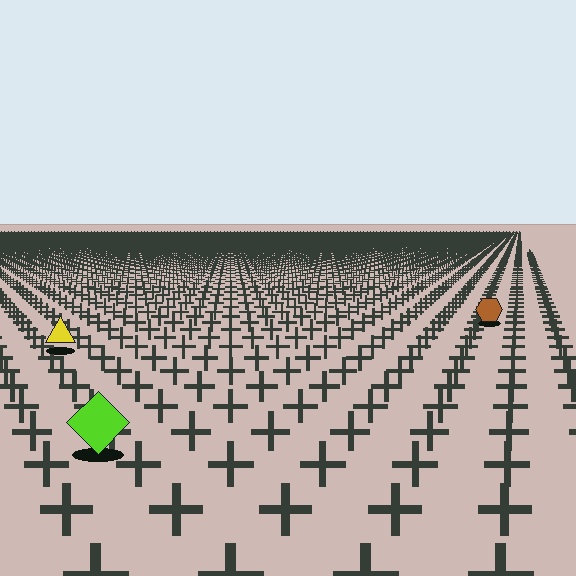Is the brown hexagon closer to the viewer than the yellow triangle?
No. The yellow triangle is closer — you can tell from the texture gradient: the ground texture is coarser near it.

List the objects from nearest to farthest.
From nearest to farthest: the lime diamond, the yellow triangle, the brown hexagon.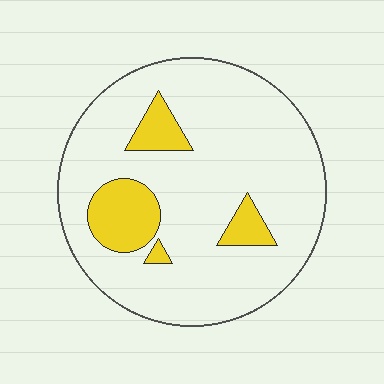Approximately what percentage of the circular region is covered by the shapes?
Approximately 15%.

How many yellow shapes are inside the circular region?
4.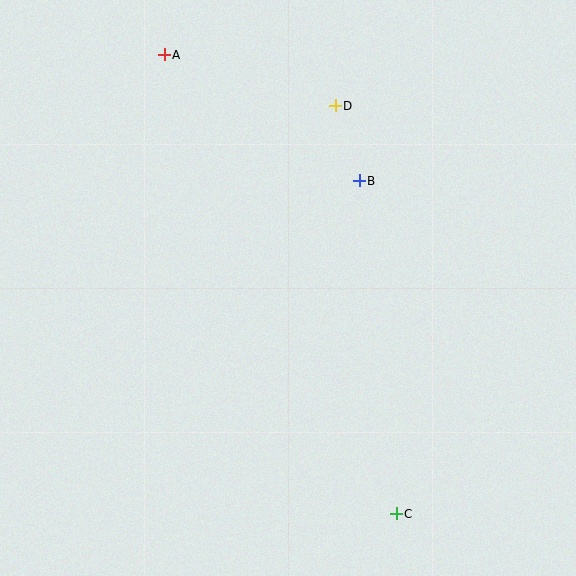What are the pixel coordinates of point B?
Point B is at (359, 181).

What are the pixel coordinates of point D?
Point D is at (335, 106).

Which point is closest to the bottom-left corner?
Point C is closest to the bottom-left corner.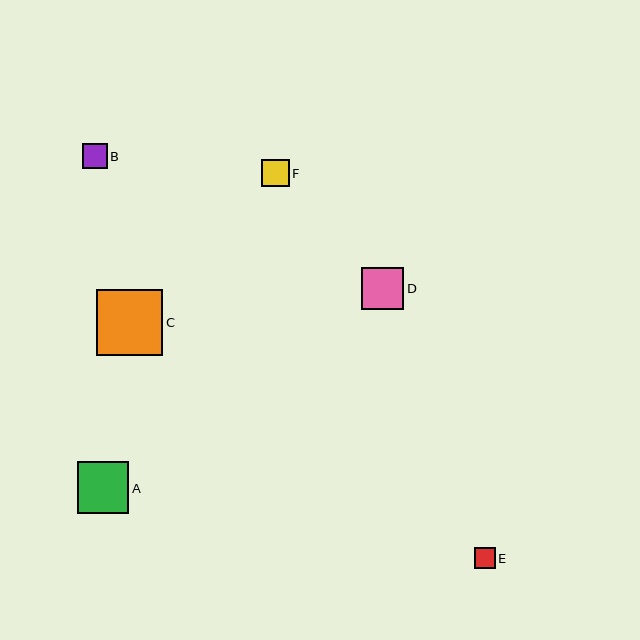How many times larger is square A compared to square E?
Square A is approximately 2.4 times the size of square E.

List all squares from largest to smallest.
From largest to smallest: C, A, D, F, B, E.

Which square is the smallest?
Square E is the smallest with a size of approximately 21 pixels.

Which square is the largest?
Square C is the largest with a size of approximately 66 pixels.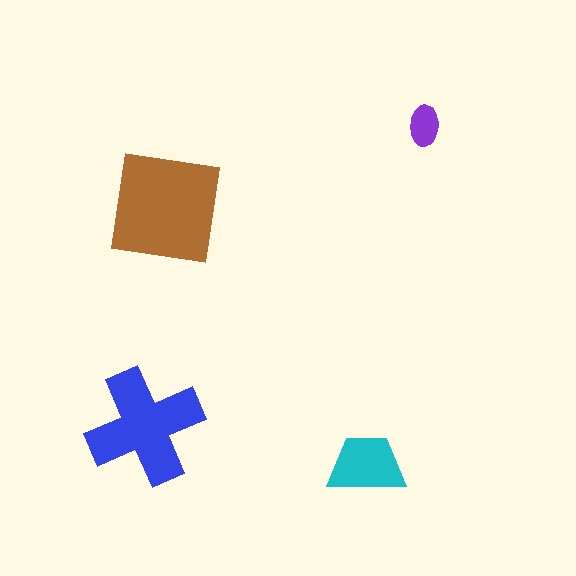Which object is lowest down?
The cyan trapezoid is bottommost.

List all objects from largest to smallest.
The brown square, the blue cross, the cyan trapezoid, the purple ellipse.